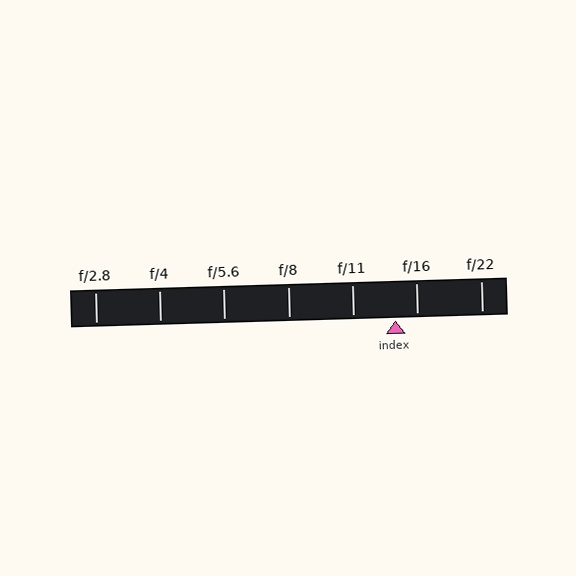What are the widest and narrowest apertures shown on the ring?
The widest aperture shown is f/2.8 and the narrowest is f/22.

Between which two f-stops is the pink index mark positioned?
The index mark is between f/11 and f/16.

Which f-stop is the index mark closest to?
The index mark is closest to f/16.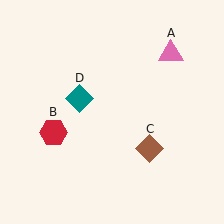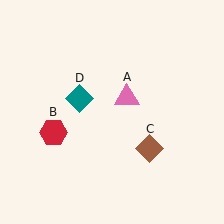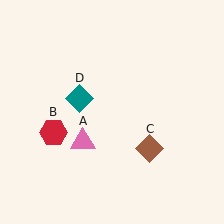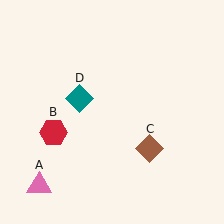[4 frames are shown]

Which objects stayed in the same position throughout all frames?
Red hexagon (object B) and brown diamond (object C) and teal diamond (object D) remained stationary.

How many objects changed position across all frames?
1 object changed position: pink triangle (object A).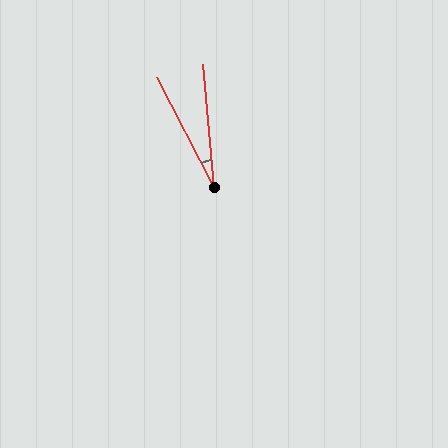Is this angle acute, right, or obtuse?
It is acute.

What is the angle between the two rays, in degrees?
Approximately 22 degrees.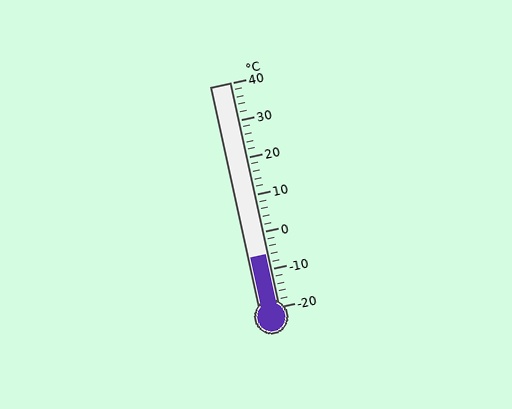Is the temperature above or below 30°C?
The temperature is below 30°C.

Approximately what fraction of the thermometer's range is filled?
The thermometer is filled to approximately 25% of its range.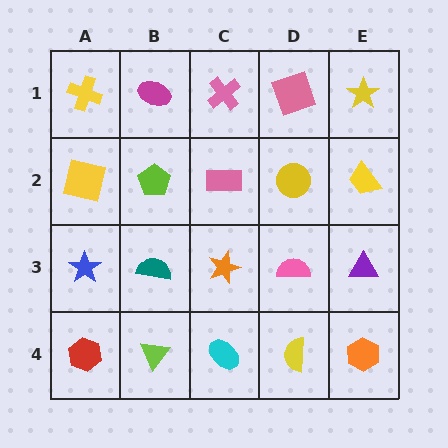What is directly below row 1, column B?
A lime pentagon.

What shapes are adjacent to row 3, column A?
A yellow square (row 2, column A), a red hexagon (row 4, column A), a teal semicircle (row 3, column B).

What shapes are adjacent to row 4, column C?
An orange star (row 3, column C), a lime triangle (row 4, column B), a yellow semicircle (row 4, column D).